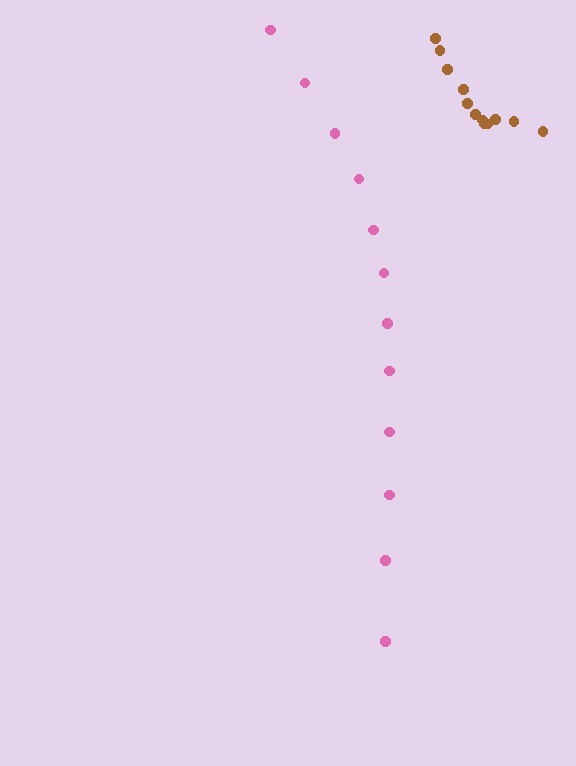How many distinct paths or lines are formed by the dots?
There are 2 distinct paths.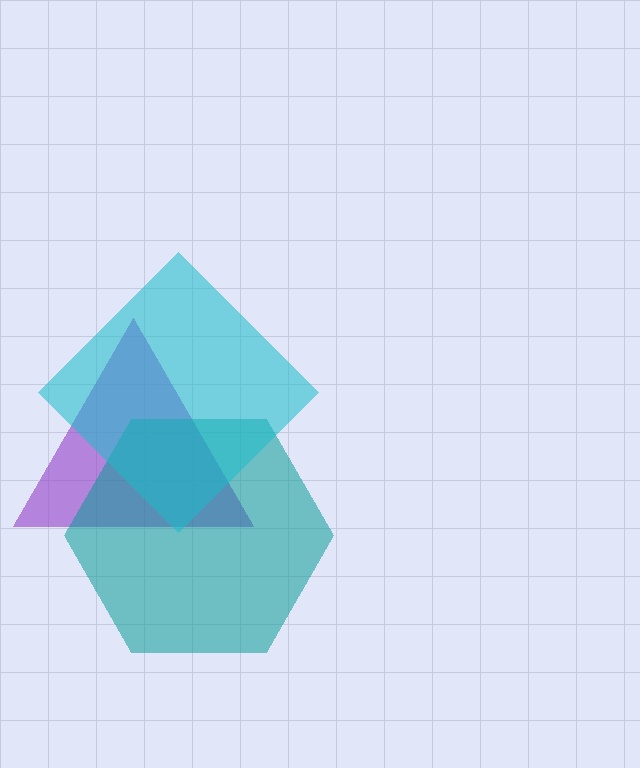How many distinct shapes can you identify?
There are 3 distinct shapes: a purple triangle, a teal hexagon, a cyan diamond.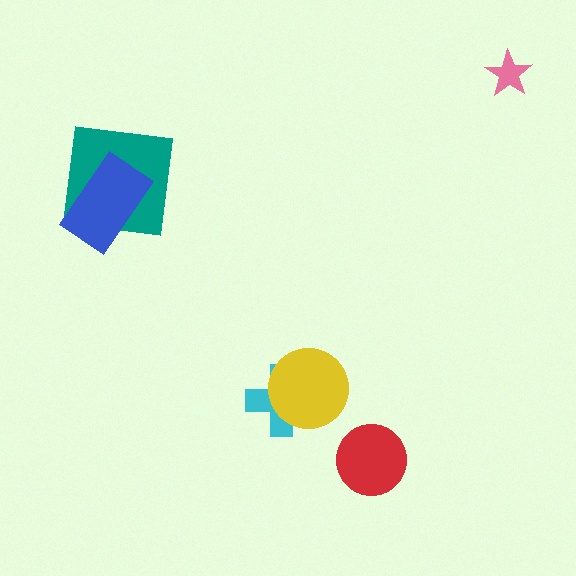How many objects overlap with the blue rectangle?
1 object overlaps with the blue rectangle.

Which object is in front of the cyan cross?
The yellow circle is in front of the cyan cross.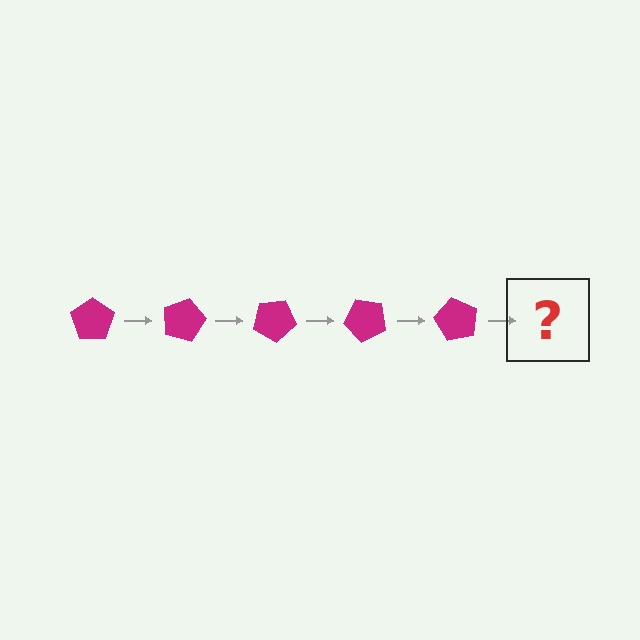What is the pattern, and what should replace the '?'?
The pattern is that the pentagon rotates 15 degrees each step. The '?' should be a magenta pentagon rotated 75 degrees.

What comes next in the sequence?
The next element should be a magenta pentagon rotated 75 degrees.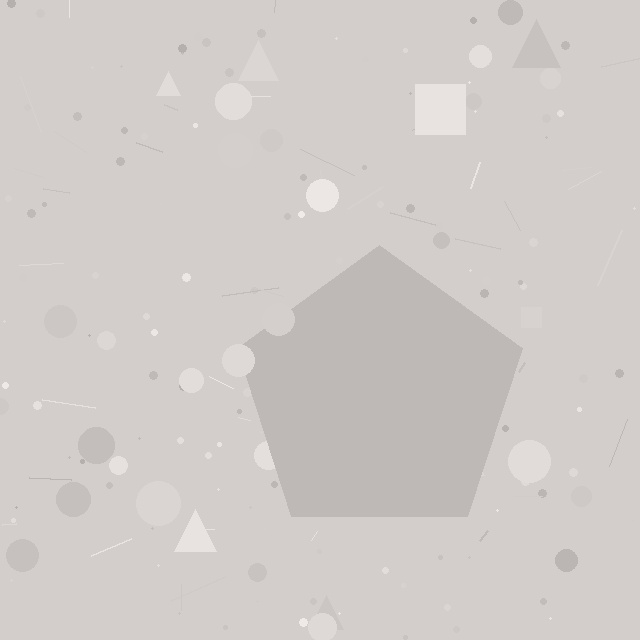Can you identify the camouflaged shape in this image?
The camouflaged shape is a pentagon.